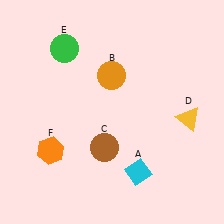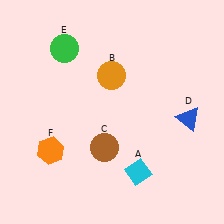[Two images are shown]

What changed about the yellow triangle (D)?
In Image 1, D is yellow. In Image 2, it changed to blue.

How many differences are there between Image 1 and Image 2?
There is 1 difference between the two images.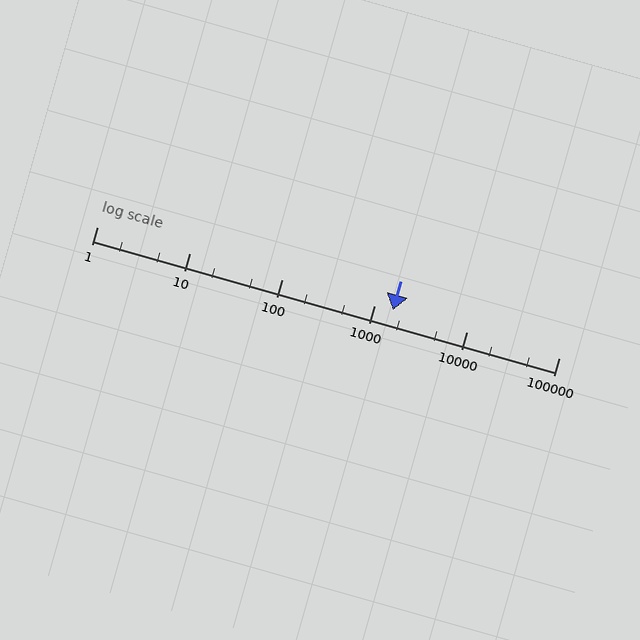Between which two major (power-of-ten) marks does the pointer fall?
The pointer is between 1000 and 10000.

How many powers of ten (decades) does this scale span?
The scale spans 5 decades, from 1 to 100000.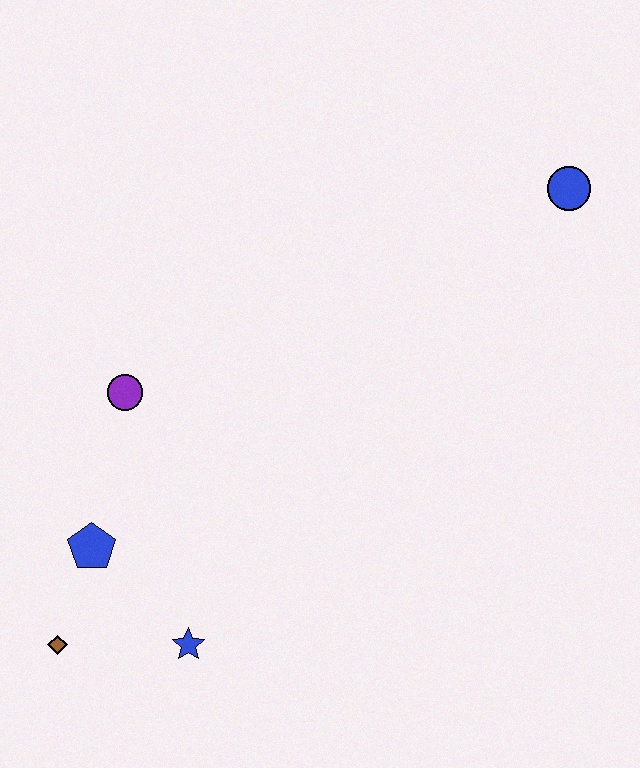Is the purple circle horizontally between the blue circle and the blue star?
No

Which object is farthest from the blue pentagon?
The blue circle is farthest from the blue pentagon.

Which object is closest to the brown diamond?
The blue pentagon is closest to the brown diamond.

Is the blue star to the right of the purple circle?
Yes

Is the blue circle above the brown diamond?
Yes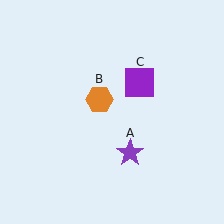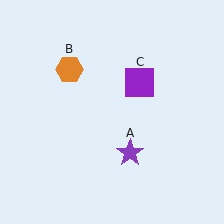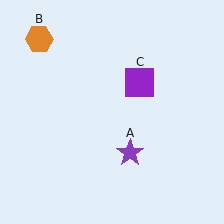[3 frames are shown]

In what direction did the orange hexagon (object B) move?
The orange hexagon (object B) moved up and to the left.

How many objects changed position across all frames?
1 object changed position: orange hexagon (object B).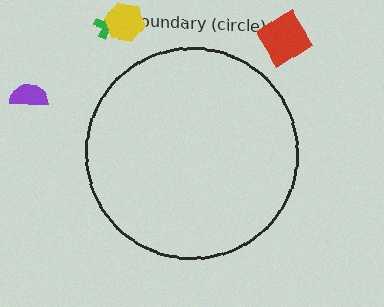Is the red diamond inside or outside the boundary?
Outside.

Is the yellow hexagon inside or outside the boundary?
Outside.